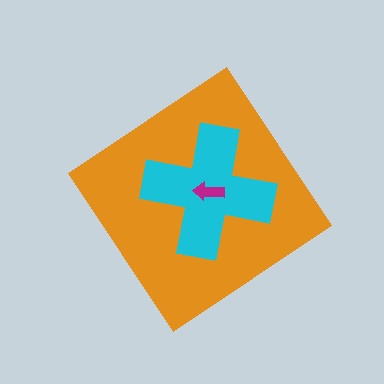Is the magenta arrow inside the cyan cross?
Yes.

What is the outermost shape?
The orange diamond.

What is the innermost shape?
The magenta arrow.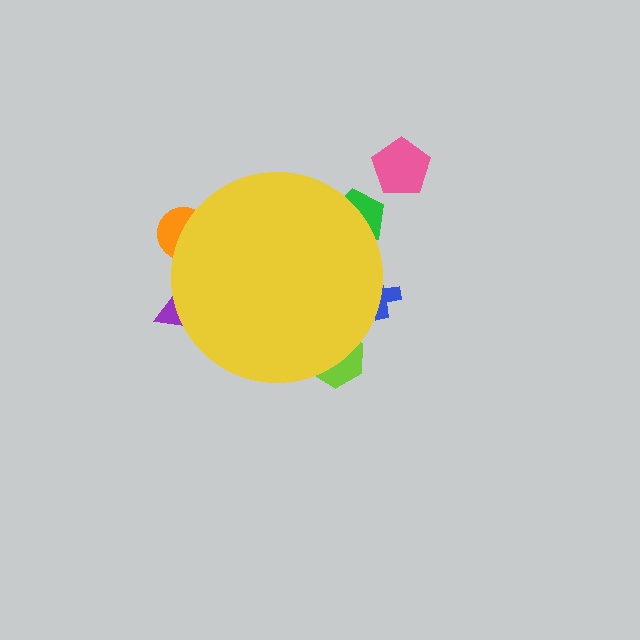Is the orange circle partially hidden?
Yes, the orange circle is partially hidden behind the yellow circle.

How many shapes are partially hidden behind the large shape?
5 shapes are partially hidden.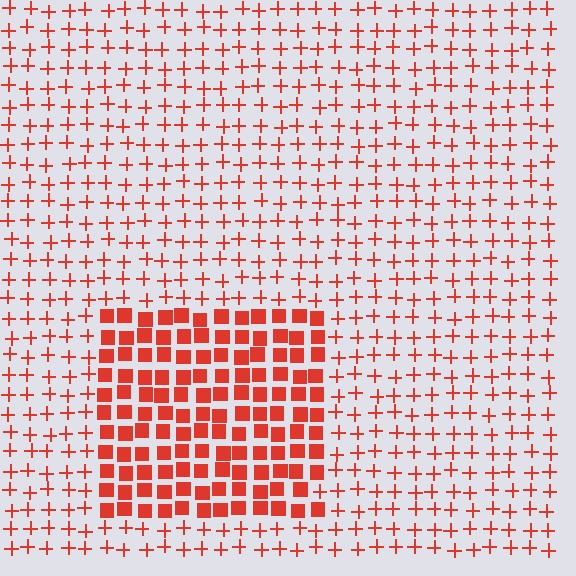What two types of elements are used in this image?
The image uses squares inside the rectangle region and plus signs outside it.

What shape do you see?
I see a rectangle.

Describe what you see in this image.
The image is filled with small red elements arranged in a uniform grid. A rectangle-shaped region contains squares, while the surrounding area contains plus signs. The boundary is defined purely by the change in element shape.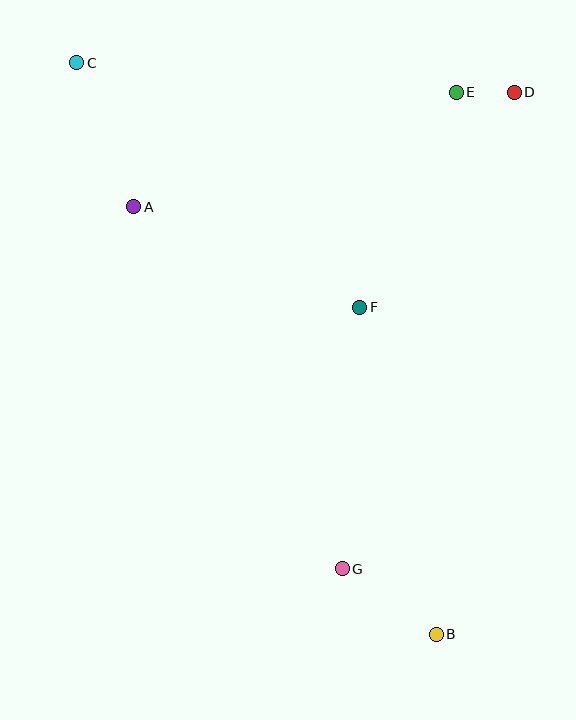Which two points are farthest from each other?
Points B and C are farthest from each other.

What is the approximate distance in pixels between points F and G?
The distance between F and G is approximately 262 pixels.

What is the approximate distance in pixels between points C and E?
The distance between C and E is approximately 381 pixels.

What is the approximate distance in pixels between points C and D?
The distance between C and D is approximately 438 pixels.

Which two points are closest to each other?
Points D and E are closest to each other.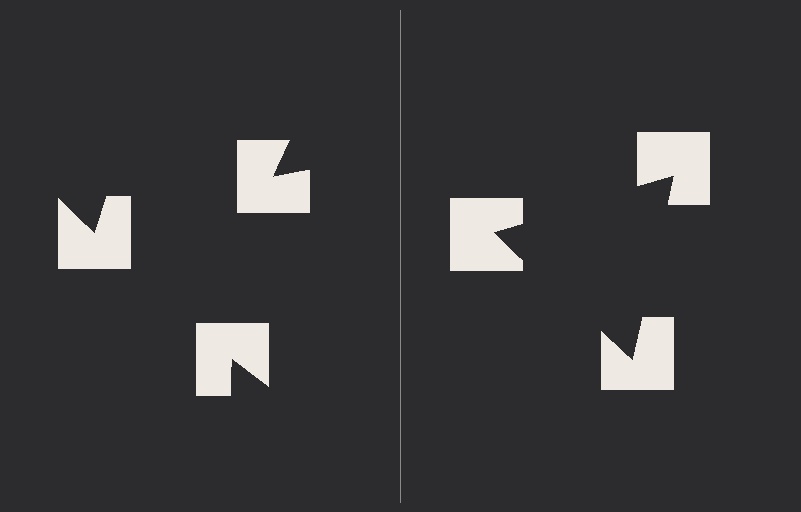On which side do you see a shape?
An illusory triangle appears on the right side. On the left side the wedge cuts are rotated, so no coherent shape forms.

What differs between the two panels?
The notched squares are positioned identically on both sides; only the wedge orientations differ. On the right they align to a triangle; on the left they are misaligned.